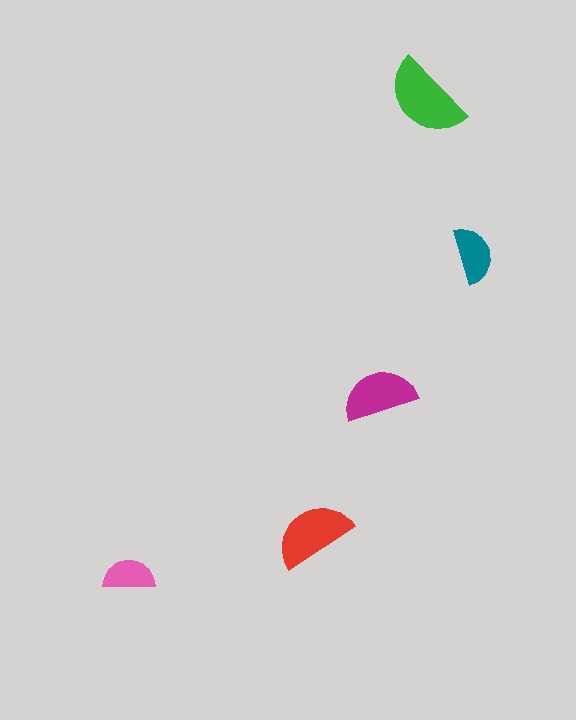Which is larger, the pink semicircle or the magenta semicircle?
The magenta one.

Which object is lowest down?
The pink semicircle is bottommost.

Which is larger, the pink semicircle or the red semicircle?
The red one.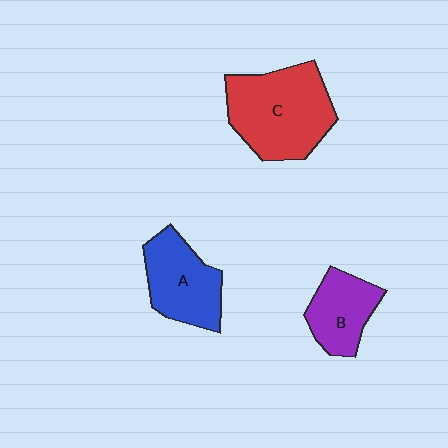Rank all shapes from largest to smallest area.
From largest to smallest: C (red), A (blue), B (purple).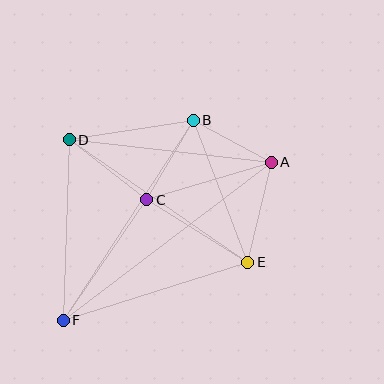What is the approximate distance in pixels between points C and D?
The distance between C and D is approximately 98 pixels.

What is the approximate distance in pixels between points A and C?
The distance between A and C is approximately 130 pixels.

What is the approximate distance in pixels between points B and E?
The distance between B and E is approximately 152 pixels.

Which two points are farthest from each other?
Points A and F are farthest from each other.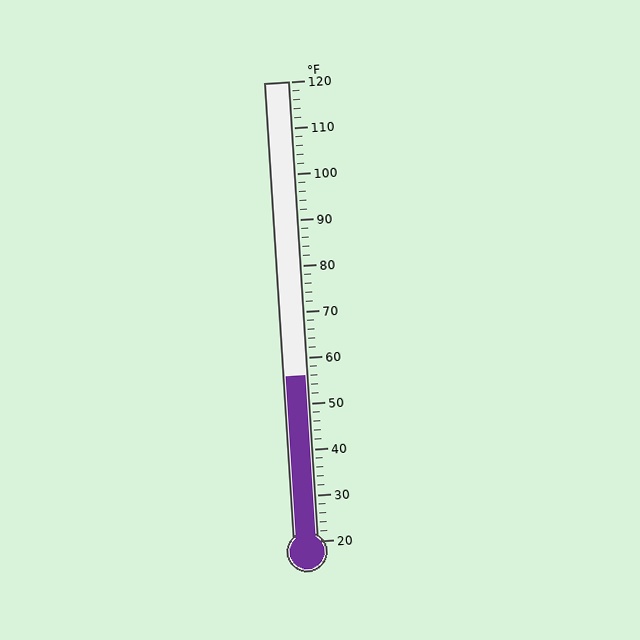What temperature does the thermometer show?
The thermometer shows approximately 56°F.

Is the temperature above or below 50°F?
The temperature is above 50°F.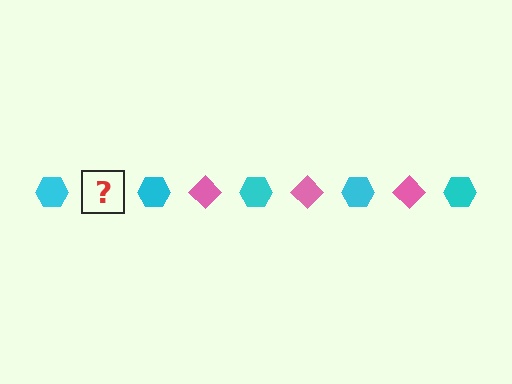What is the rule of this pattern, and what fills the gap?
The rule is that the pattern alternates between cyan hexagon and pink diamond. The gap should be filled with a pink diamond.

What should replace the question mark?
The question mark should be replaced with a pink diamond.